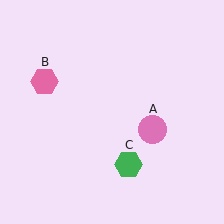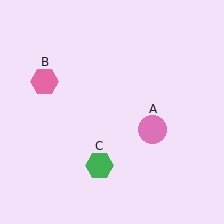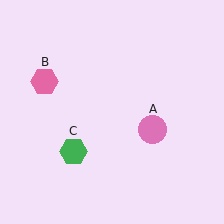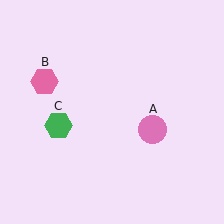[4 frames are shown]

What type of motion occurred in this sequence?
The green hexagon (object C) rotated clockwise around the center of the scene.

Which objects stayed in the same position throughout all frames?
Pink circle (object A) and pink hexagon (object B) remained stationary.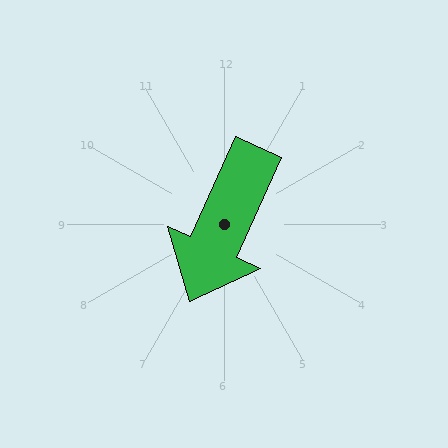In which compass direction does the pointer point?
Southwest.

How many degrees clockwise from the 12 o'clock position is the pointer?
Approximately 204 degrees.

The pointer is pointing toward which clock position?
Roughly 7 o'clock.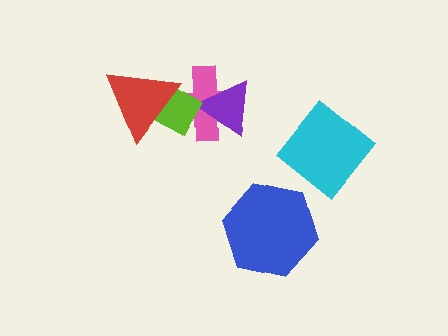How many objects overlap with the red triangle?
2 objects overlap with the red triangle.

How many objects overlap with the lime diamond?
3 objects overlap with the lime diamond.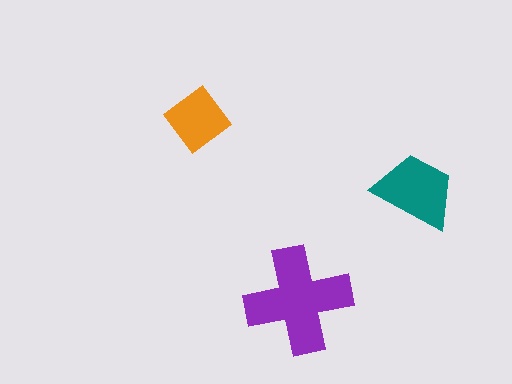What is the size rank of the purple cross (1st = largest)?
1st.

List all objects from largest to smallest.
The purple cross, the teal trapezoid, the orange diamond.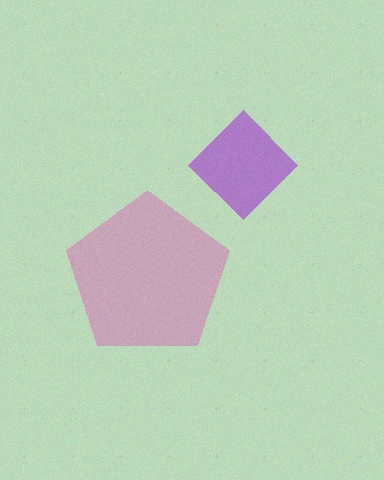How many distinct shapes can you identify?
There are 2 distinct shapes: a purple diamond, a pink pentagon.